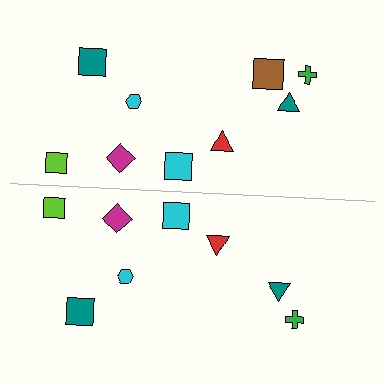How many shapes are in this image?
There are 17 shapes in this image.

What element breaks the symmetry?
A brown square is missing from the bottom side.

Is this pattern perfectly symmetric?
No, the pattern is not perfectly symmetric. A brown square is missing from the bottom side.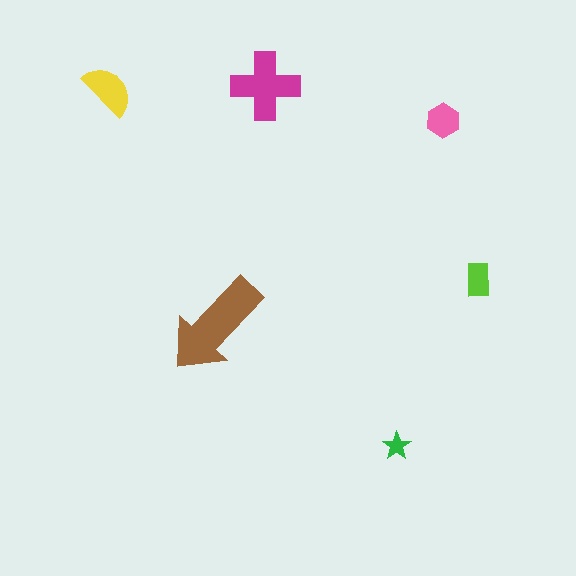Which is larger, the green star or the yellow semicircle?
The yellow semicircle.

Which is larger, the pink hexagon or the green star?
The pink hexagon.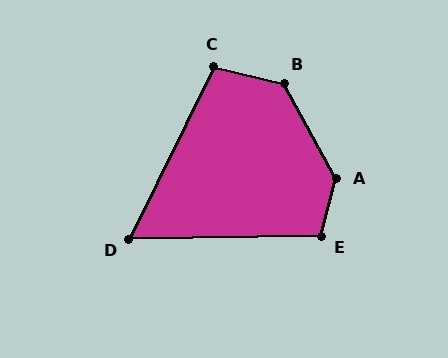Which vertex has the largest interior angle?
A, at approximately 136 degrees.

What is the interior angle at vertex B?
Approximately 132 degrees (obtuse).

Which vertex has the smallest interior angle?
D, at approximately 63 degrees.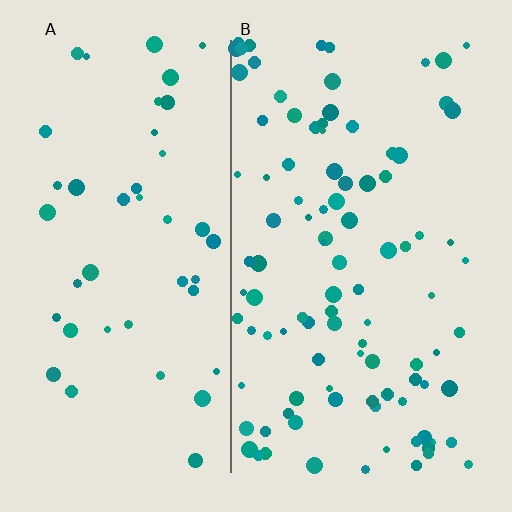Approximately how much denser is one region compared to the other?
Approximately 2.2× — region B over region A.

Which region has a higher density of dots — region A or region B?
B (the right).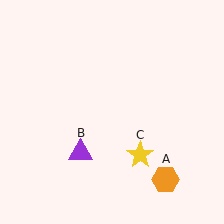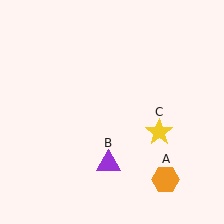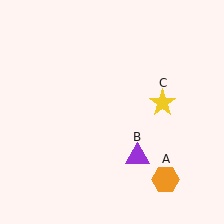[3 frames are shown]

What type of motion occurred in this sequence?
The purple triangle (object B), yellow star (object C) rotated counterclockwise around the center of the scene.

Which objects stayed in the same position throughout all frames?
Orange hexagon (object A) remained stationary.